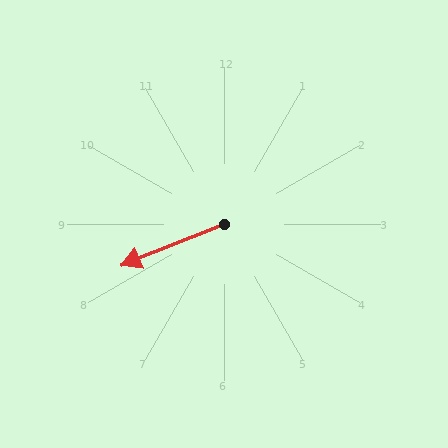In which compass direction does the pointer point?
West.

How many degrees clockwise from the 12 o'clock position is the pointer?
Approximately 248 degrees.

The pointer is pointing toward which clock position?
Roughly 8 o'clock.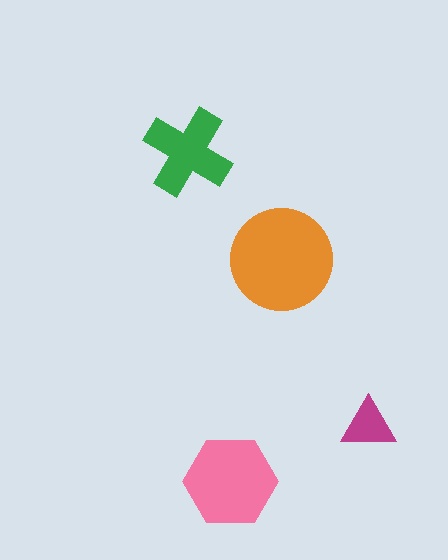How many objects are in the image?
There are 4 objects in the image.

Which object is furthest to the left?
The green cross is leftmost.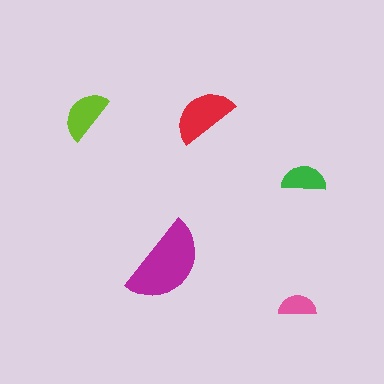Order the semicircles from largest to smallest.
the magenta one, the red one, the lime one, the green one, the pink one.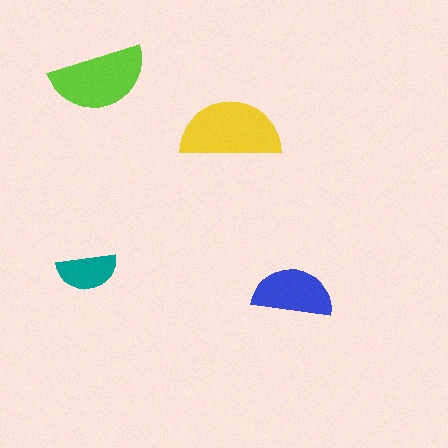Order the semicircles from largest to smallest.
the yellow one, the lime one, the blue one, the teal one.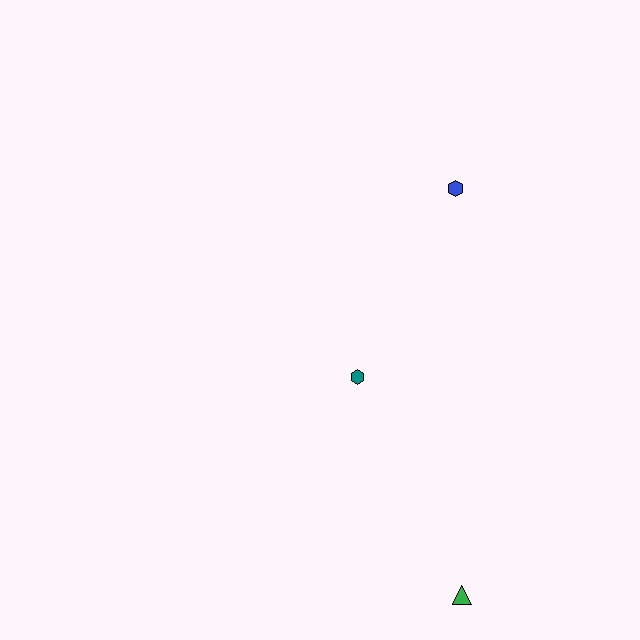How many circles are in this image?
There are no circles.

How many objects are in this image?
There are 3 objects.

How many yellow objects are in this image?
There are no yellow objects.